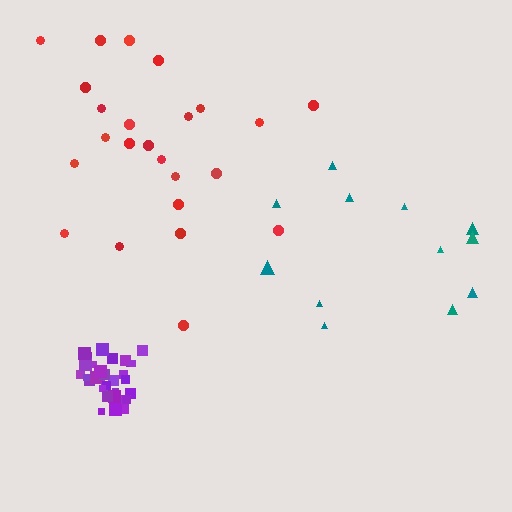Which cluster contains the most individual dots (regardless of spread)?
Purple (33).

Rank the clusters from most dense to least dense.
purple, red, teal.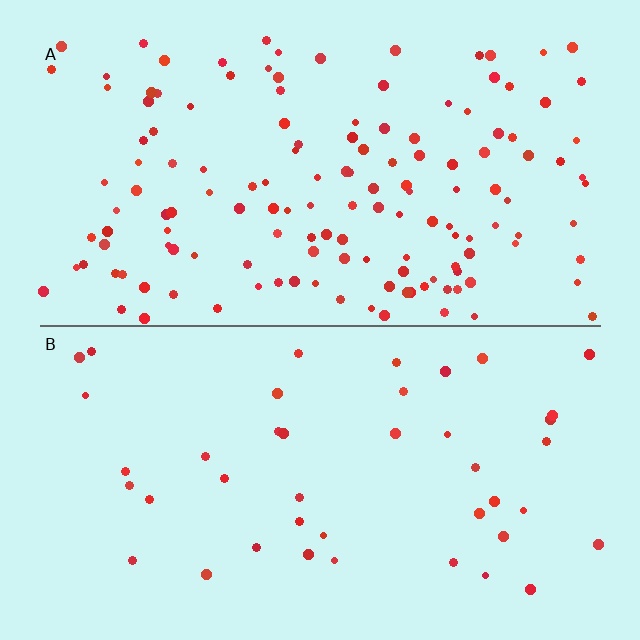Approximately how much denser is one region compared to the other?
Approximately 3.4× — region A over region B.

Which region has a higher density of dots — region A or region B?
A (the top).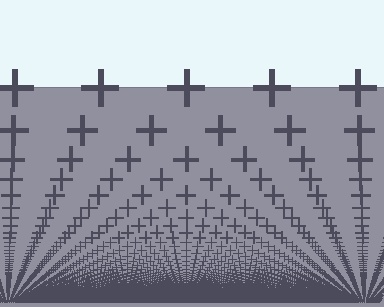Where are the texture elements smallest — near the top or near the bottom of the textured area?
Near the bottom.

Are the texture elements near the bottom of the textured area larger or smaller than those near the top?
Smaller. The gradient is inverted — elements near the bottom are smaller and denser.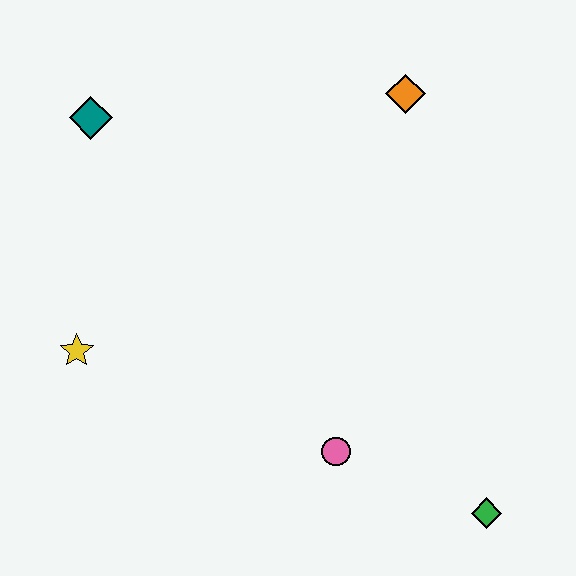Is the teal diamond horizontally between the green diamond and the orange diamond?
No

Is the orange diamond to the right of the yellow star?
Yes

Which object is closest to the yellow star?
The teal diamond is closest to the yellow star.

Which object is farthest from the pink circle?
The teal diamond is farthest from the pink circle.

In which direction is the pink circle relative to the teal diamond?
The pink circle is below the teal diamond.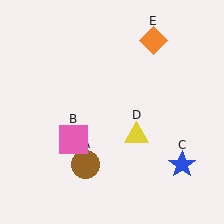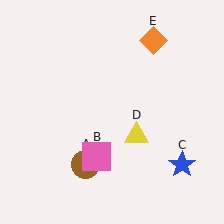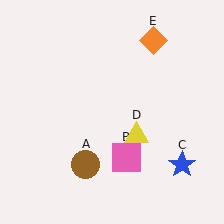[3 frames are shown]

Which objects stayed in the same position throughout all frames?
Brown circle (object A) and blue star (object C) and yellow triangle (object D) and orange diamond (object E) remained stationary.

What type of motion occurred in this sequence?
The pink square (object B) rotated counterclockwise around the center of the scene.